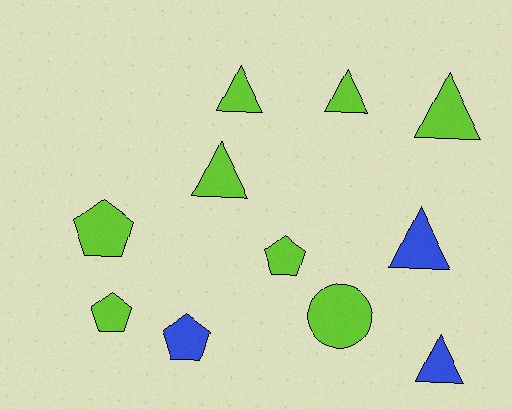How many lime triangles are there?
There are 4 lime triangles.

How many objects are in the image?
There are 11 objects.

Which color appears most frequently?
Lime, with 8 objects.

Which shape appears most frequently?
Triangle, with 6 objects.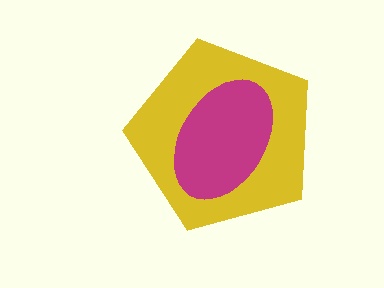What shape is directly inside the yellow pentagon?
The magenta ellipse.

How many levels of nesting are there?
2.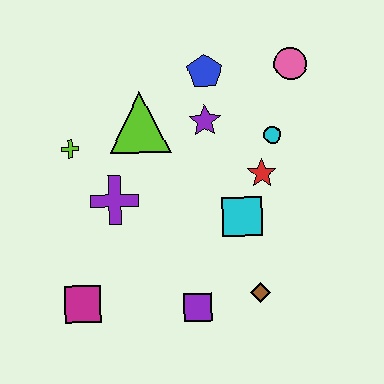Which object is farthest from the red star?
The magenta square is farthest from the red star.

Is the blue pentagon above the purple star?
Yes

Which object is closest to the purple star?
The blue pentagon is closest to the purple star.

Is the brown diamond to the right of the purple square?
Yes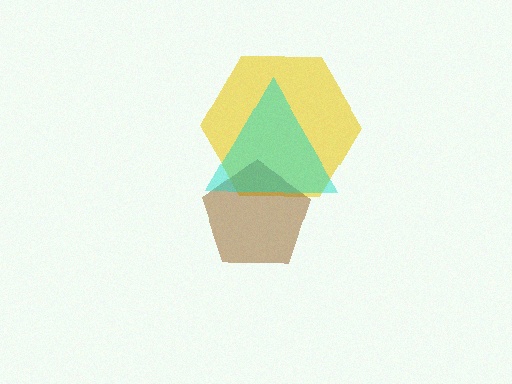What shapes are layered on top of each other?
The layered shapes are: a yellow hexagon, a brown pentagon, a cyan triangle.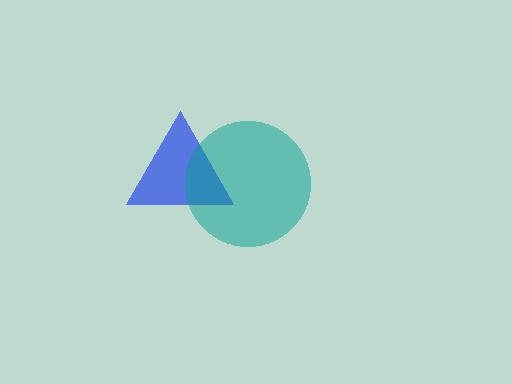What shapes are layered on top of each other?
The layered shapes are: a blue triangle, a teal circle.